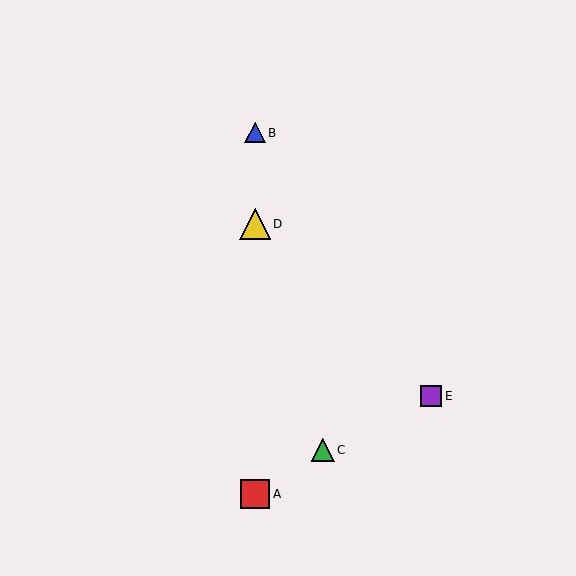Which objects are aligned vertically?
Objects A, B, D are aligned vertically.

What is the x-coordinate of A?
Object A is at x≈255.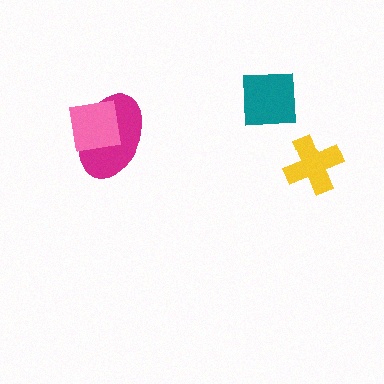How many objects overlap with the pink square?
1 object overlaps with the pink square.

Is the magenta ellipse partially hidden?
Yes, it is partially covered by another shape.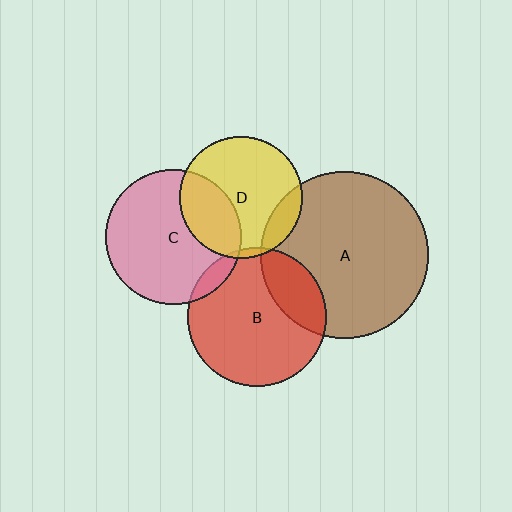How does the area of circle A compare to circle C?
Approximately 1.5 times.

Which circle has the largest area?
Circle A (brown).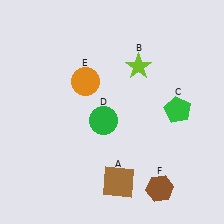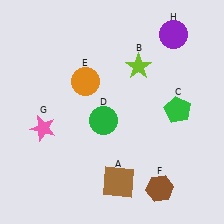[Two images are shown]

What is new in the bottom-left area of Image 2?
A pink star (G) was added in the bottom-left area of Image 2.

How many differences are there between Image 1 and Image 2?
There are 2 differences between the two images.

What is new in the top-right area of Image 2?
A purple circle (H) was added in the top-right area of Image 2.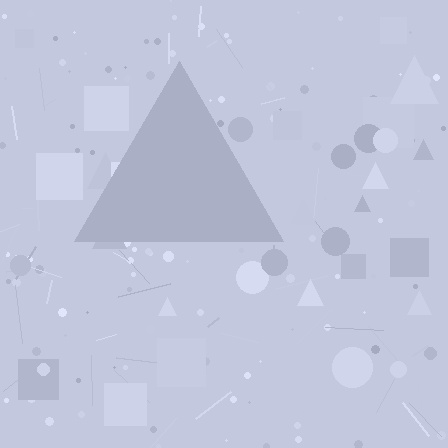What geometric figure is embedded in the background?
A triangle is embedded in the background.